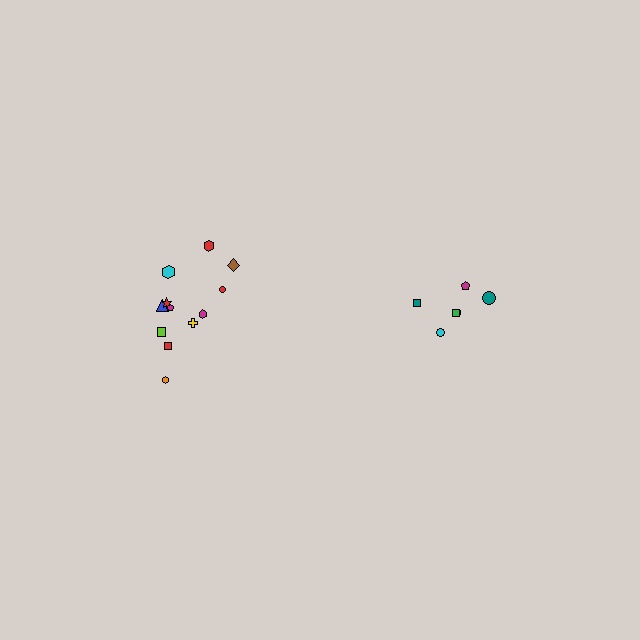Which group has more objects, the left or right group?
The left group.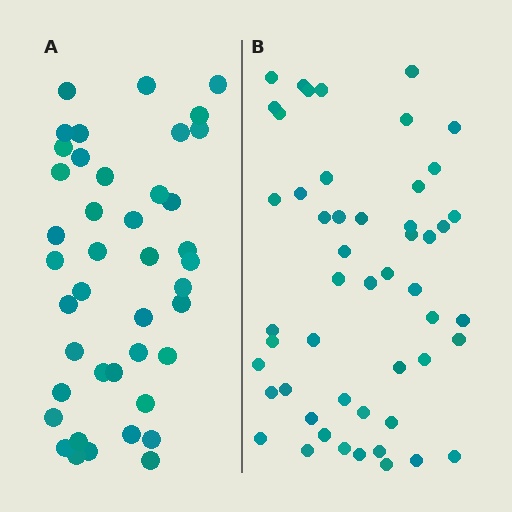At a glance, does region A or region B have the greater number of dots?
Region B (the right region) has more dots.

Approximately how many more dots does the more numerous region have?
Region B has roughly 8 or so more dots than region A.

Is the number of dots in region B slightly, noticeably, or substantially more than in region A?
Region B has only slightly more — the two regions are fairly close. The ratio is roughly 1.2 to 1.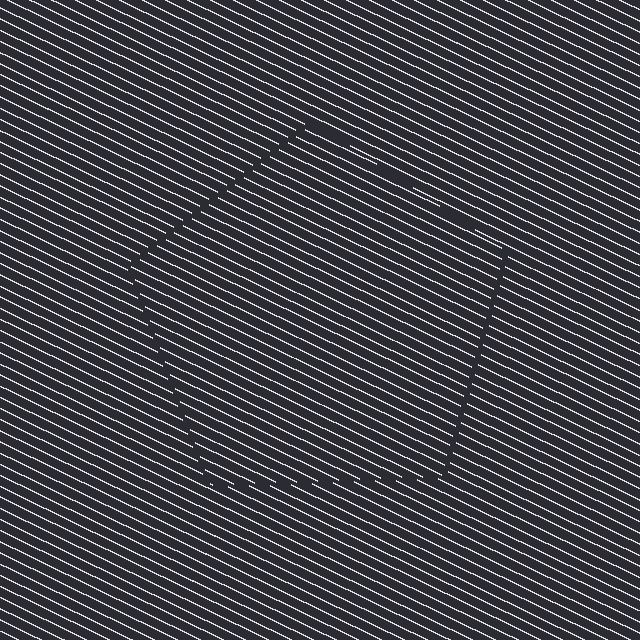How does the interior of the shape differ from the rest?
The interior of the shape contains the same grating, shifted by half a period — the contour is defined by the phase discontinuity where line-ends from the inner and outer gratings abut.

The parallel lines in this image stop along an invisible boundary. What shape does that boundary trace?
An illusory pentagon. The interior of the shape contains the same grating, shifted by half a period — the contour is defined by the phase discontinuity where line-ends from the inner and outer gratings abut.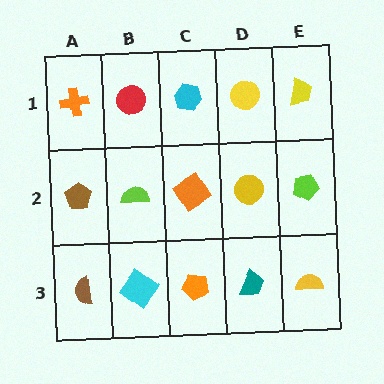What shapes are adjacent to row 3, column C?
An orange diamond (row 2, column C), a cyan diamond (row 3, column B), a teal trapezoid (row 3, column D).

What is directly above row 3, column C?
An orange diamond.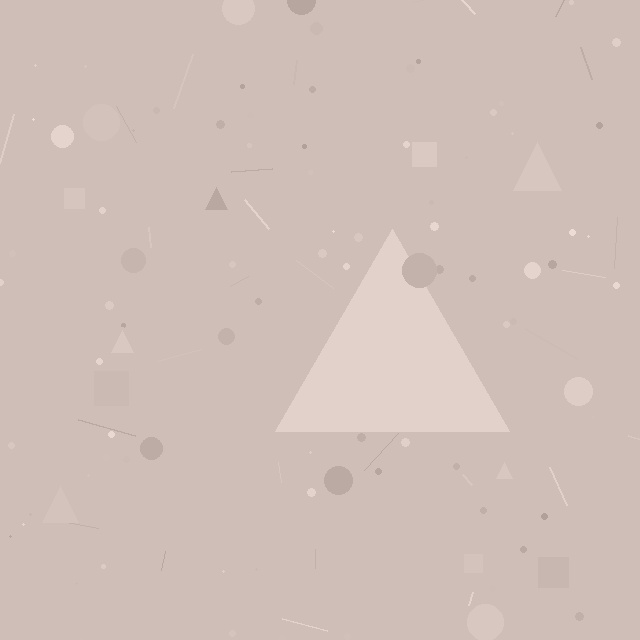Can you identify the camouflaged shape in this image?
The camouflaged shape is a triangle.